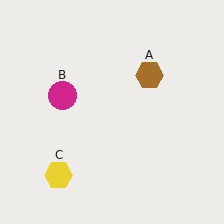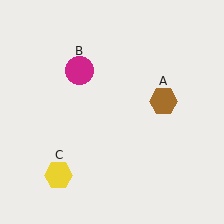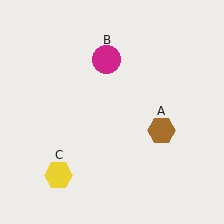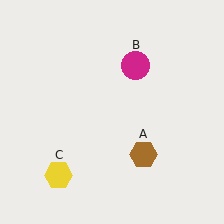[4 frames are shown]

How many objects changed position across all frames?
2 objects changed position: brown hexagon (object A), magenta circle (object B).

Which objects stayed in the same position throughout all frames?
Yellow hexagon (object C) remained stationary.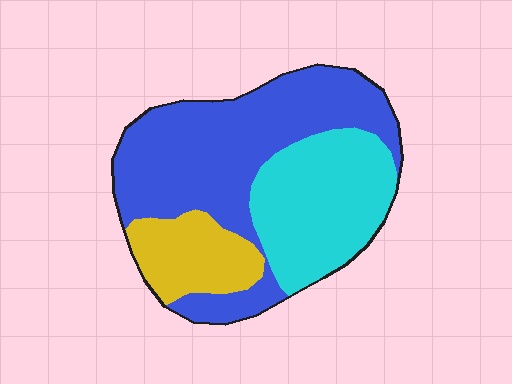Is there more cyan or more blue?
Blue.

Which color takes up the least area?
Yellow, at roughly 15%.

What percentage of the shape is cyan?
Cyan takes up between a sixth and a third of the shape.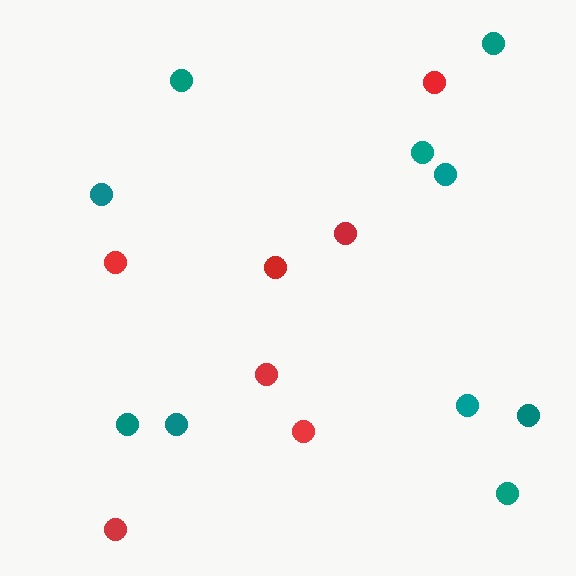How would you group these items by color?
There are 2 groups: one group of red circles (7) and one group of teal circles (10).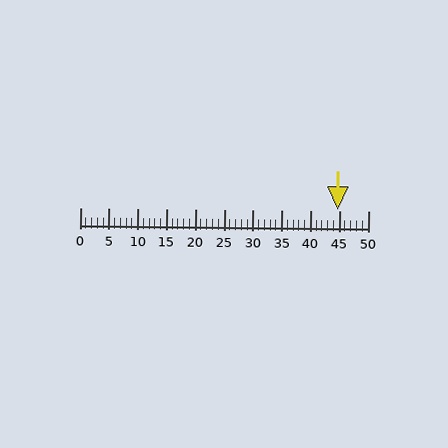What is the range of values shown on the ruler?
The ruler shows values from 0 to 50.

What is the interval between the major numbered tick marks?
The major tick marks are spaced 5 units apart.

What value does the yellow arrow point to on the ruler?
The yellow arrow points to approximately 45.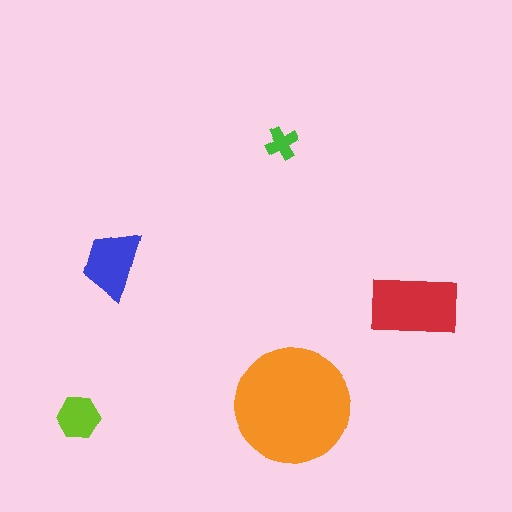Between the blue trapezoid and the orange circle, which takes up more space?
The orange circle.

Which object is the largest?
The orange circle.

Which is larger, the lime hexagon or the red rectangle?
The red rectangle.